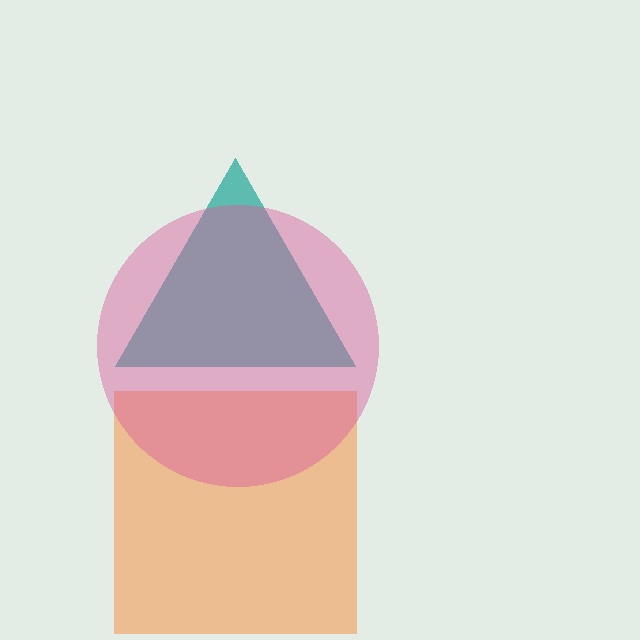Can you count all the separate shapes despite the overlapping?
Yes, there are 3 separate shapes.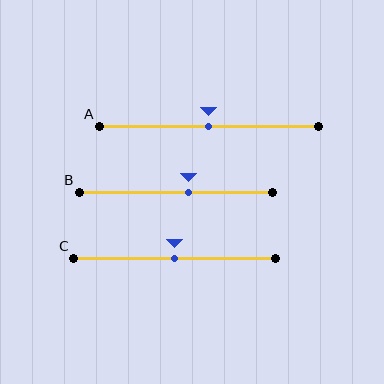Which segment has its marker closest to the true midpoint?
Segment A has its marker closest to the true midpoint.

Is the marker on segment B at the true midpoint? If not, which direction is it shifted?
No, the marker on segment B is shifted to the right by about 6% of the segment length.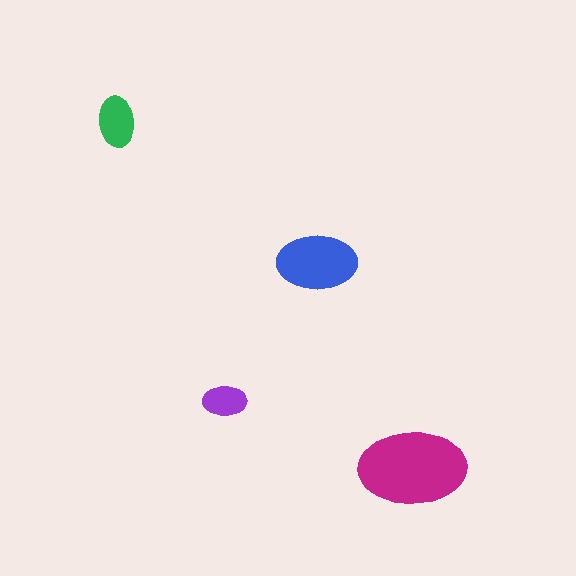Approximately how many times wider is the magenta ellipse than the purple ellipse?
About 2.5 times wider.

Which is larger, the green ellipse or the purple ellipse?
The green one.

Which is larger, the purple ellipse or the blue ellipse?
The blue one.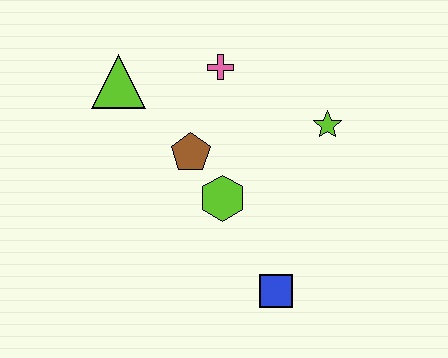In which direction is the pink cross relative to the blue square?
The pink cross is above the blue square.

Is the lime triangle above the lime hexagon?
Yes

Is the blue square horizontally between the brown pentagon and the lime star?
Yes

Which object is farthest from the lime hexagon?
The lime triangle is farthest from the lime hexagon.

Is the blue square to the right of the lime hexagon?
Yes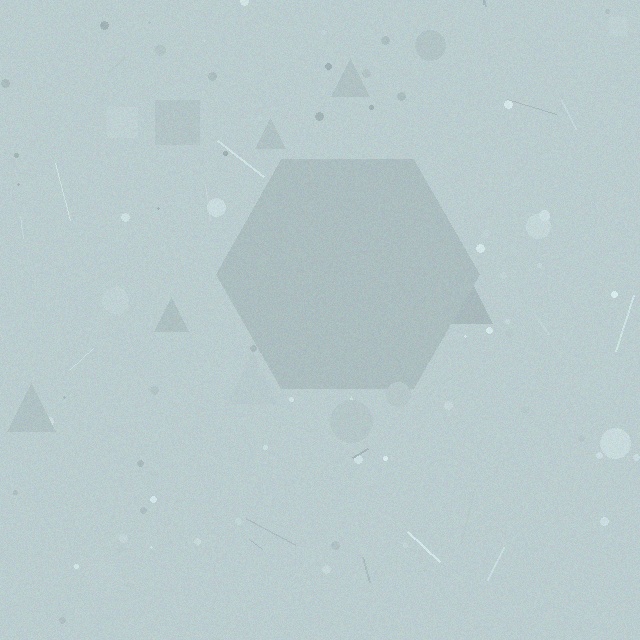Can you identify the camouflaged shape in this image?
The camouflaged shape is a hexagon.